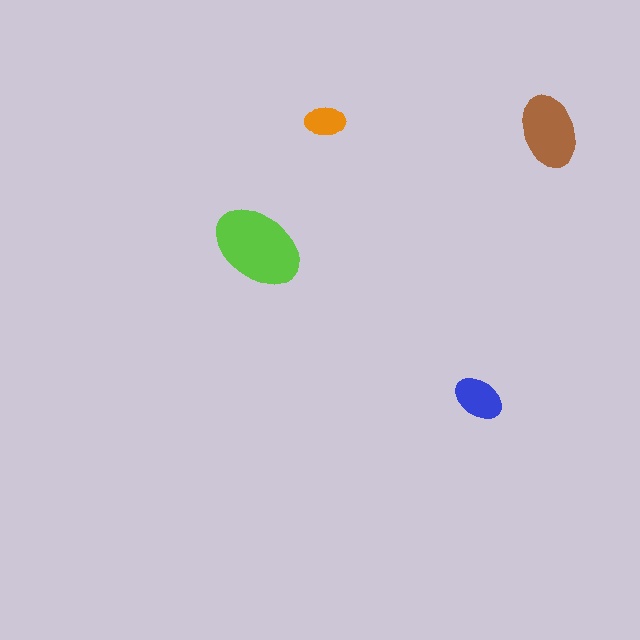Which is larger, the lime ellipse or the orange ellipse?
The lime one.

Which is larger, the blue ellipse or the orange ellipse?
The blue one.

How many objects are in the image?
There are 4 objects in the image.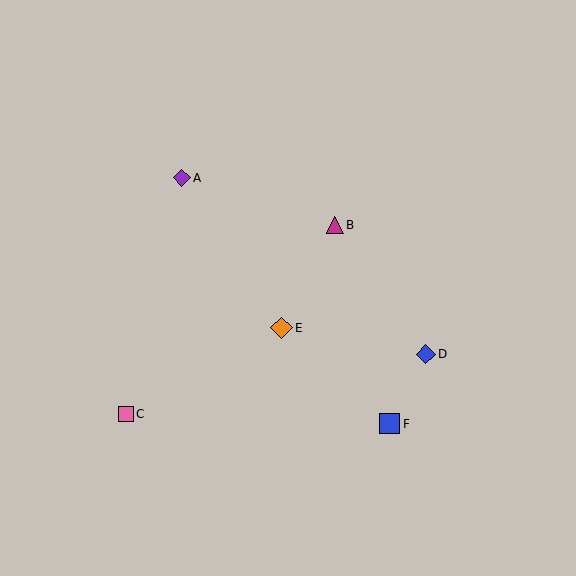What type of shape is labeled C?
Shape C is a pink square.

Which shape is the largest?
The orange diamond (labeled E) is the largest.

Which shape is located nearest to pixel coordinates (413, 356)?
The blue diamond (labeled D) at (426, 354) is nearest to that location.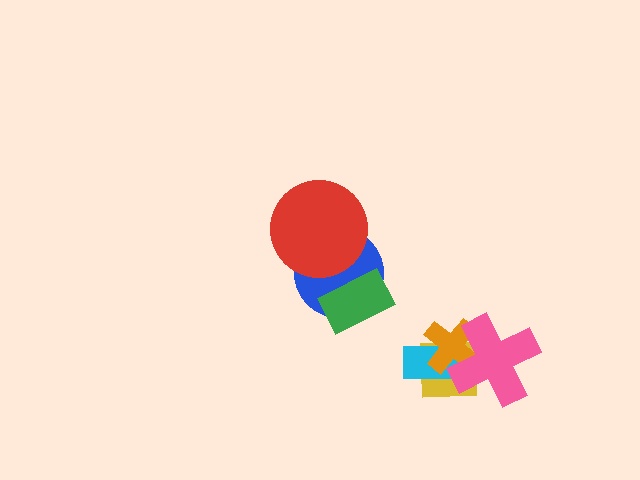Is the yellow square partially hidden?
Yes, it is partially covered by another shape.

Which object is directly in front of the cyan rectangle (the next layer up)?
The orange cross is directly in front of the cyan rectangle.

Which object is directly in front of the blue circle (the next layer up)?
The red circle is directly in front of the blue circle.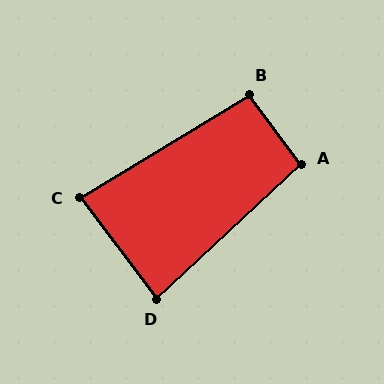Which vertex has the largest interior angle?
A, at approximately 96 degrees.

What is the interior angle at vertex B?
Approximately 96 degrees (obtuse).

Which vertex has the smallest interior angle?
C, at approximately 84 degrees.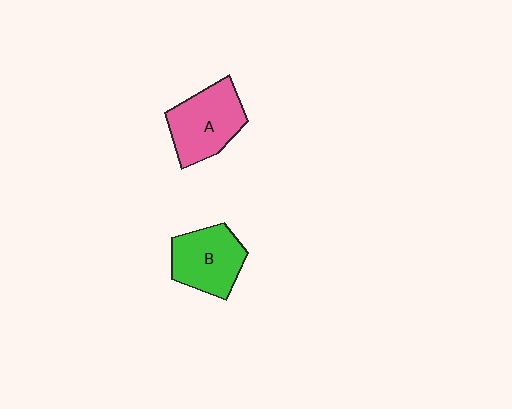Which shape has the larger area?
Shape A (pink).